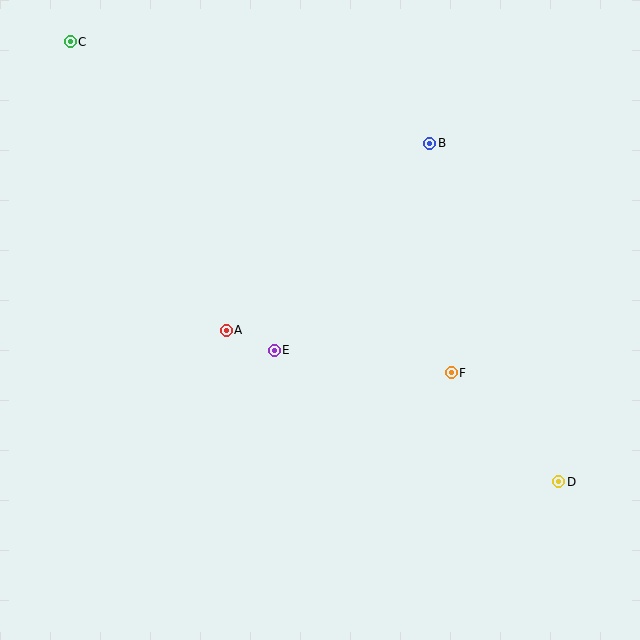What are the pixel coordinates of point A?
Point A is at (226, 330).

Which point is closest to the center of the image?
Point E at (274, 350) is closest to the center.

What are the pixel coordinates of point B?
Point B is at (430, 143).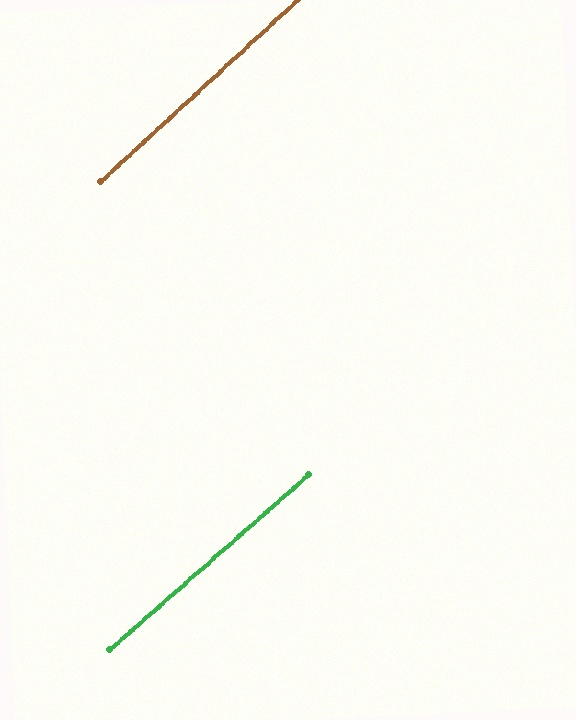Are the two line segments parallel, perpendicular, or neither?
Parallel — their directions differ by only 1.7°.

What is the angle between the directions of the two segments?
Approximately 2 degrees.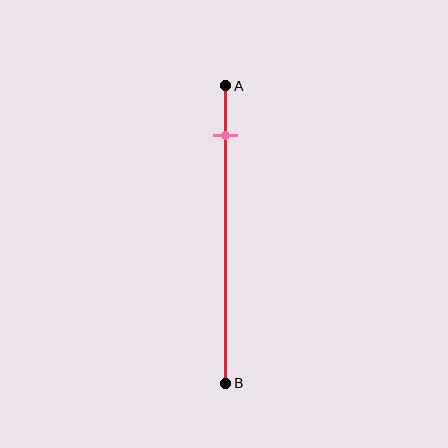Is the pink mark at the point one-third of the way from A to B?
No, the mark is at about 15% from A, not at the 33% one-third point.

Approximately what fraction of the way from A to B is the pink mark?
The pink mark is approximately 15% of the way from A to B.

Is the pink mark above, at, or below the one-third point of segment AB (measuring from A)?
The pink mark is above the one-third point of segment AB.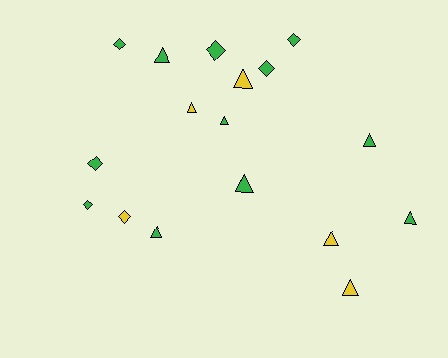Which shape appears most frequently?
Triangle, with 10 objects.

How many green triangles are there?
There are 6 green triangles.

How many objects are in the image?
There are 17 objects.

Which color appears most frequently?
Green, with 12 objects.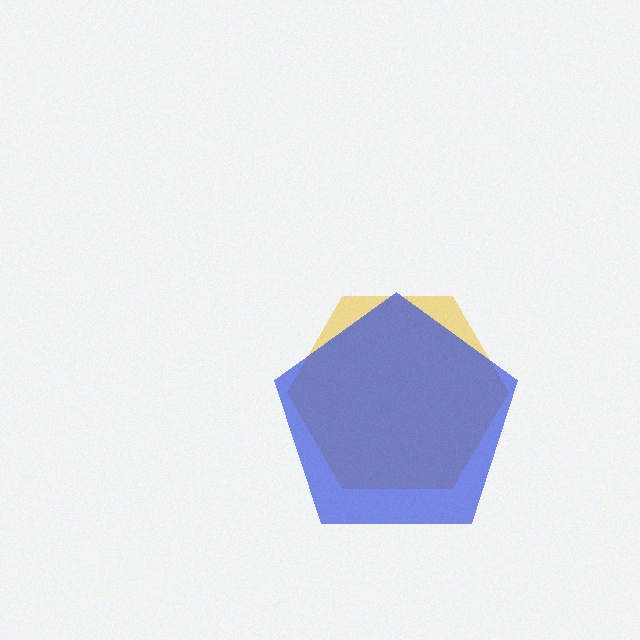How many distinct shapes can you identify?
There are 2 distinct shapes: a yellow hexagon, a blue pentagon.